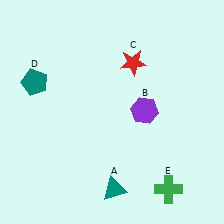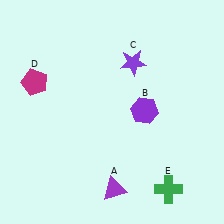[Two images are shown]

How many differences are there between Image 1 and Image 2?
There are 3 differences between the two images.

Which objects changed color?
A changed from teal to purple. C changed from red to purple. D changed from teal to magenta.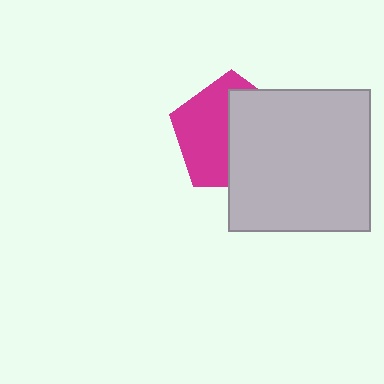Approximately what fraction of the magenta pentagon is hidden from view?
Roughly 51% of the magenta pentagon is hidden behind the light gray square.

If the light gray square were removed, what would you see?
You would see the complete magenta pentagon.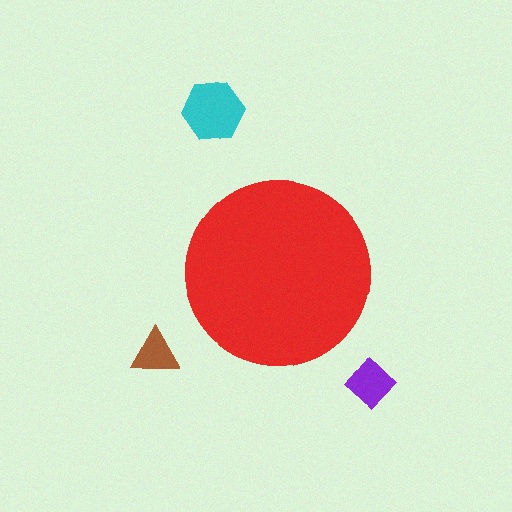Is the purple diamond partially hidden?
No, the purple diamond is fully visible.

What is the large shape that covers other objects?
A red circle.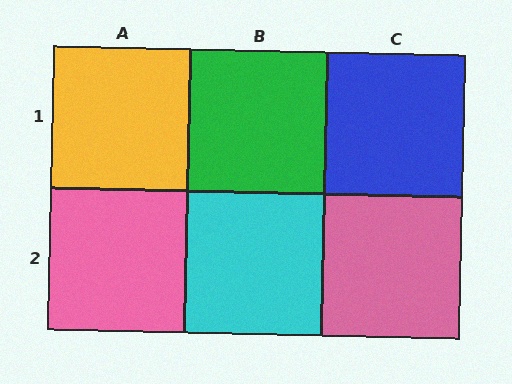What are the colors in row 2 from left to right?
Pink, cyan, pink.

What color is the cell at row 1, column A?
Yellow.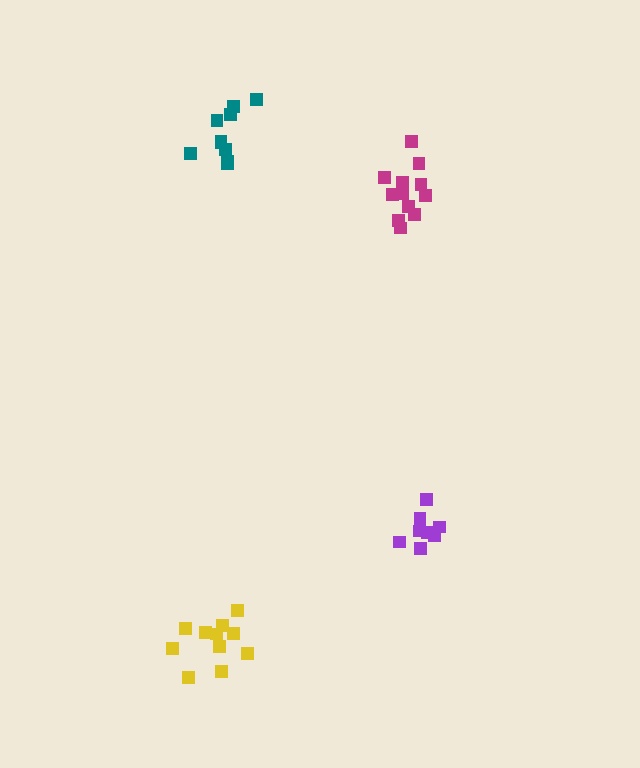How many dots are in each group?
Group 1: 11 dots, Group 2: 12 dots, Group 3: 8 dots, Group 4: 10 dots (41 total).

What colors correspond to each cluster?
The clusters are colored: yellow, magenta, purple, teal.